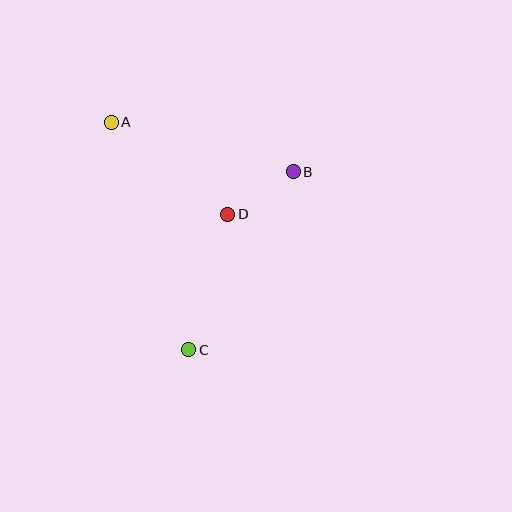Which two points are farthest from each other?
Points A and C are farthest from each other.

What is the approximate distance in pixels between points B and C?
The distance between B and C is approximately 207 pixels.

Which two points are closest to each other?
Points B and D are closest to each other.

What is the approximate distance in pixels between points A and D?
The distance between A and D is approximately 149 pixels.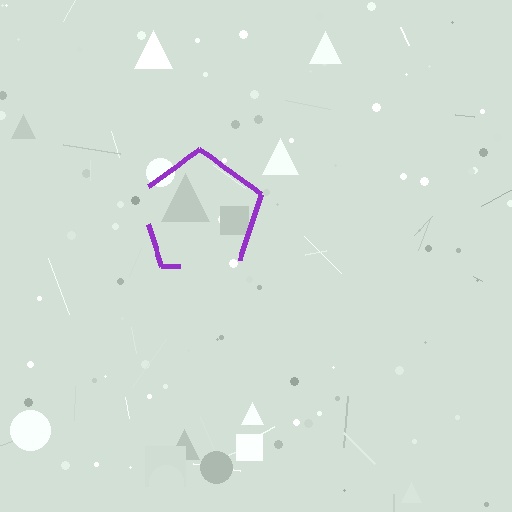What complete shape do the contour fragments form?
The contour fragments form a pentagon.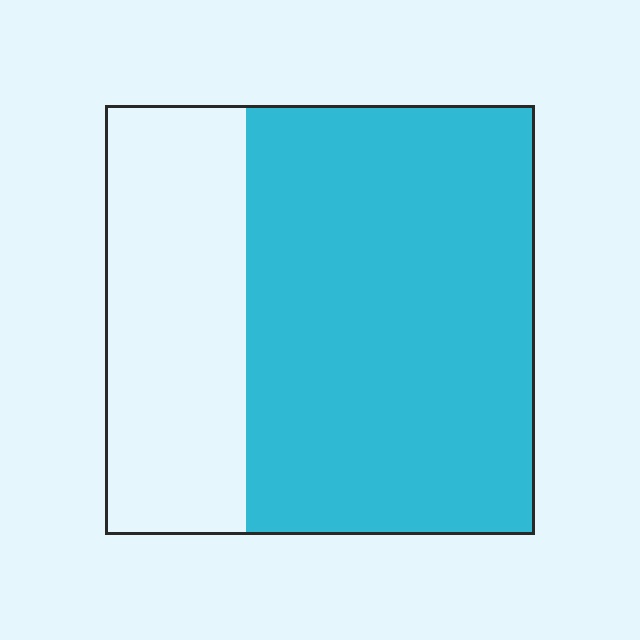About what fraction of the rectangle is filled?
About two thirds (2/3).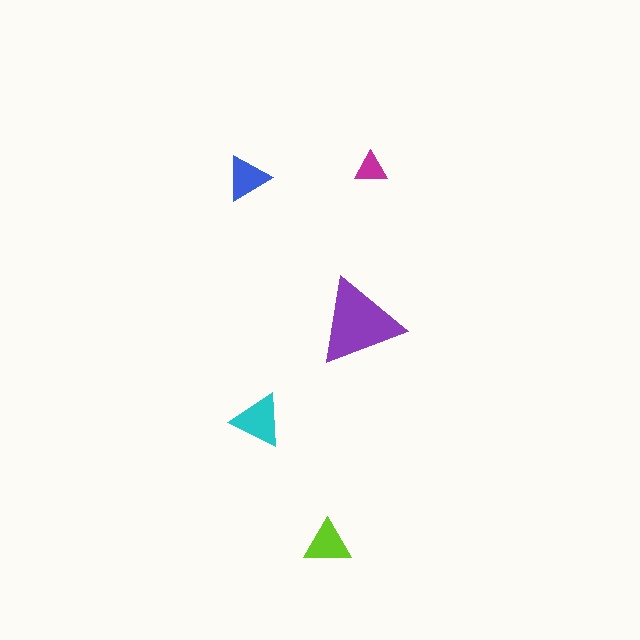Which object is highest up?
The magenta triangle is topmost.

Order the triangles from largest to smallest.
the purple one, the cyan one, the lime one, the blue one, the magenta one.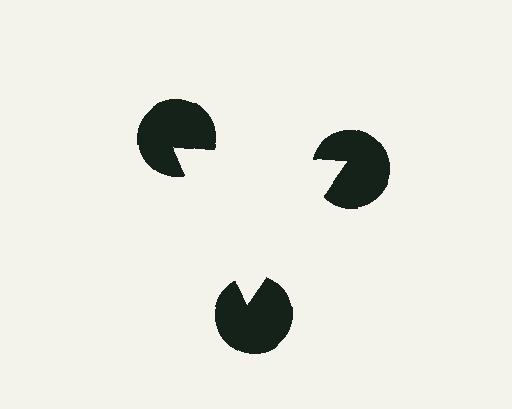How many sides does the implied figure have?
3 sides.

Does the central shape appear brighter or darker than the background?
It typically appears slightly brighter than the background, even though no actual brightness change is drawn.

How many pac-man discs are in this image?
There are 3 — one at each vertex of the illusory triangle.